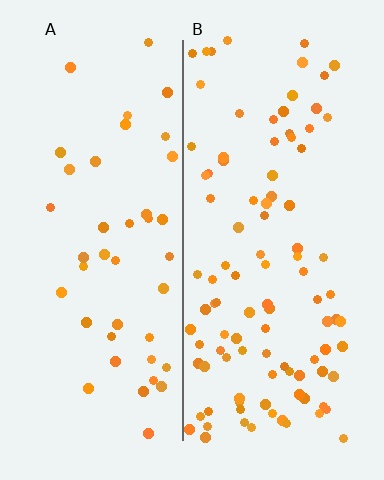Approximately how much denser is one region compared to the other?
Approximately 2.3× — region B over region A.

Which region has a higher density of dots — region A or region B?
B (the right).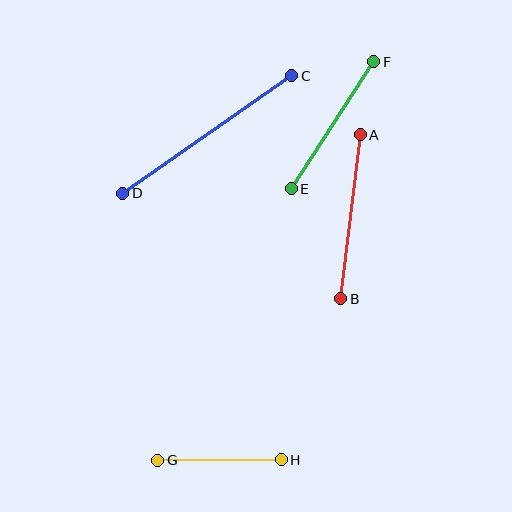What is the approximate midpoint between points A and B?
The midpoint is at approximately (350, 217) pixels.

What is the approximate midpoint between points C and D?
The midpoint is at approximately (207, 135) pixels.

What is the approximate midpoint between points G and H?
The midpoint is at approximately (220, 460) pixels.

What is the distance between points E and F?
The distance is approximately 151 pixels.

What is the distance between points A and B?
The distance is approximately 165 pixels.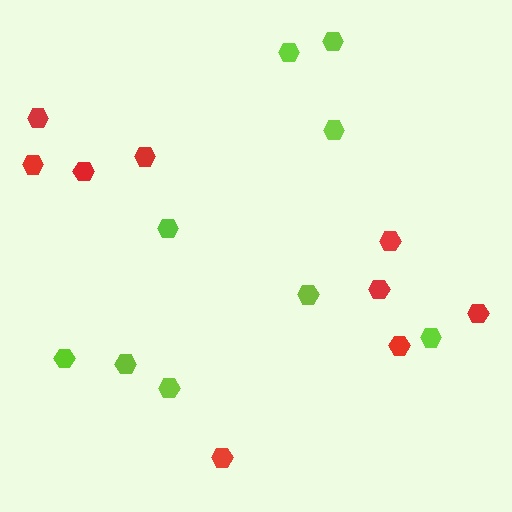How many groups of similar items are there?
There are 2 groups: one group of lime hexagons (9) and one group of red hexagons (9).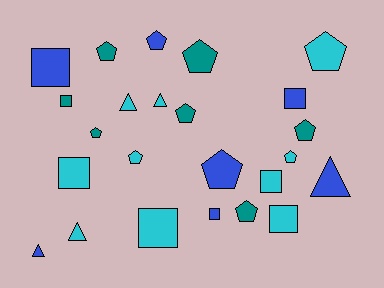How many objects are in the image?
There are 24 objects.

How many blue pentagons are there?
There are 2 blue pentagons.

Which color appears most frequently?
Cyan, with 10 objects.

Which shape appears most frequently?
Pentagon, with 11 objects.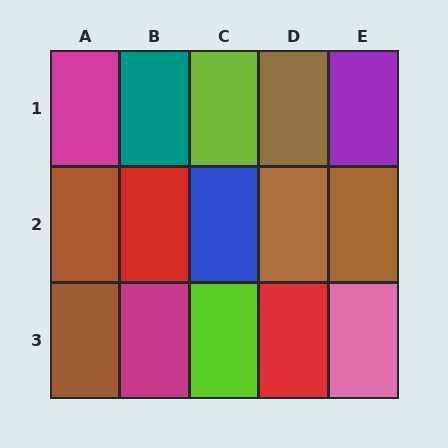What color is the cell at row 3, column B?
Magenta.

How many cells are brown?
5 cells are brown.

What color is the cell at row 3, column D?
Red.